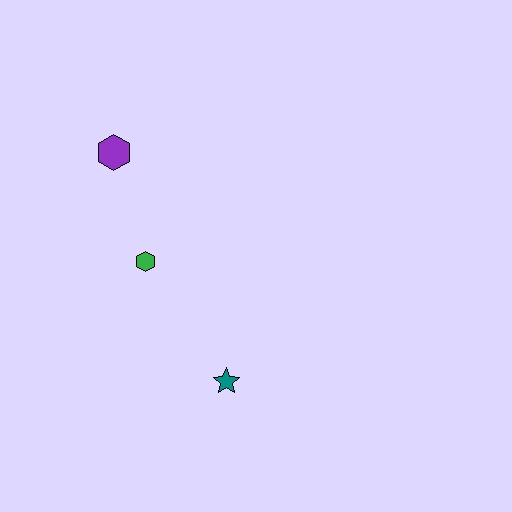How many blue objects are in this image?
There are no blue objects.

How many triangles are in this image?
There are no triangles.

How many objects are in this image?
There are 3 objects.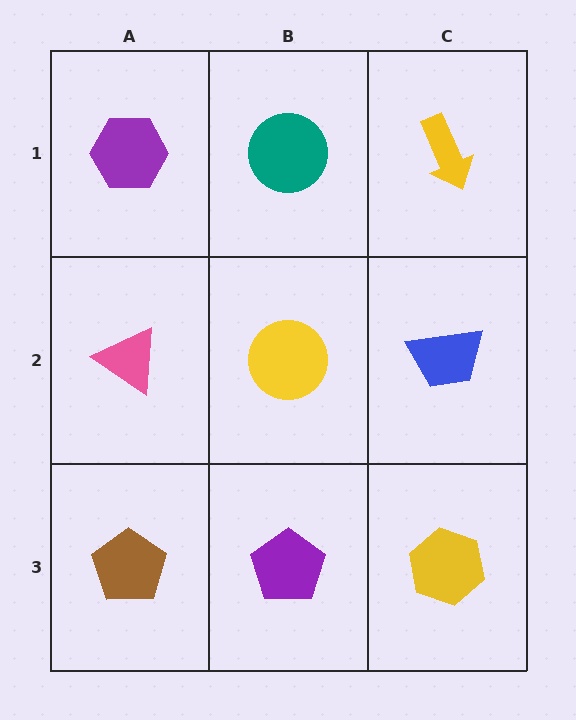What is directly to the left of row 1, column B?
A purple hexagon.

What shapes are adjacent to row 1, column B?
A yellow circle (row 2, column B), a purple hexagon (row 1, column A), a yellow arrow (row 1, column C).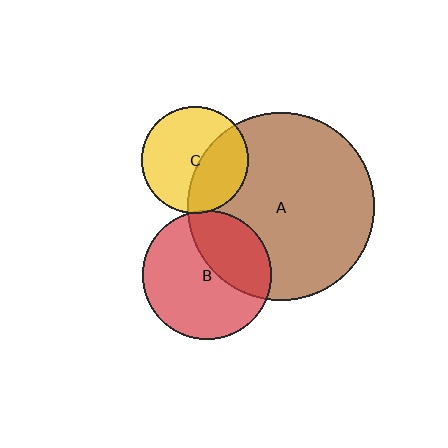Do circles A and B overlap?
Yes.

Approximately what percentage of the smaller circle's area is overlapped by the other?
Approximately 35%.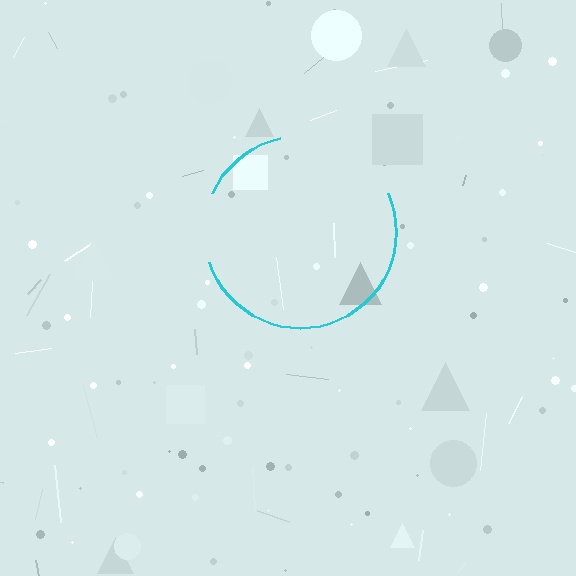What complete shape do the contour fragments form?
The contour fragments form a circle.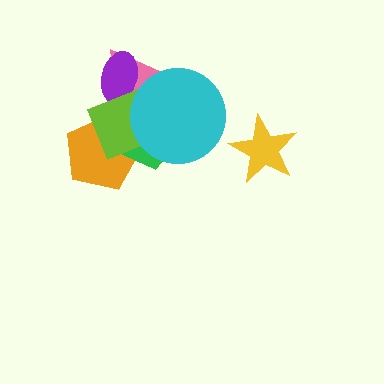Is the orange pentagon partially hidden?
Yes, it is partially covered by another shape.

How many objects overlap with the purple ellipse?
3 objects overlap with the purple ellipse.